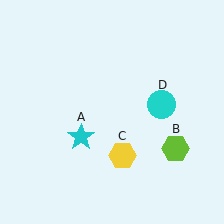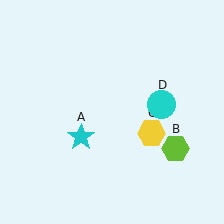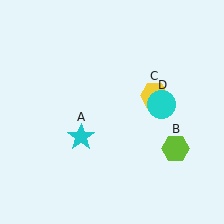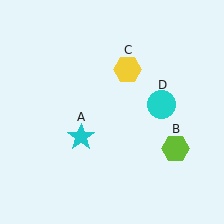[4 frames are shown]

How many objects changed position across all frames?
1 object changed position: yellow hexagon (object C).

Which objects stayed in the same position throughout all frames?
Cyan star (object A) and lime hexagon (object B) and cyan circle (object D) remained stationary.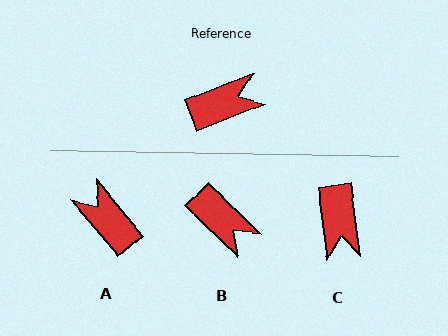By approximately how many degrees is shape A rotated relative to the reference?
Approximately 108 degrees counter-clockwise.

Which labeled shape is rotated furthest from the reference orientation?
A, about 108 degrees away.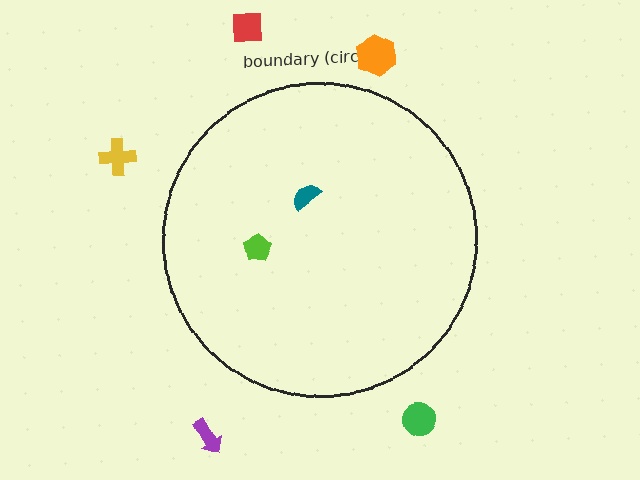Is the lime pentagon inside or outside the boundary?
Inside.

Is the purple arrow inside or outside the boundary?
Outside.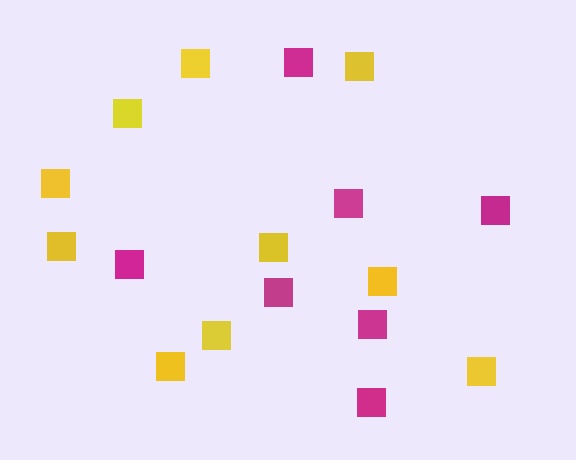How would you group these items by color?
There are 2 groups: one group of magenta squares (7) and one group of yellow squares (10).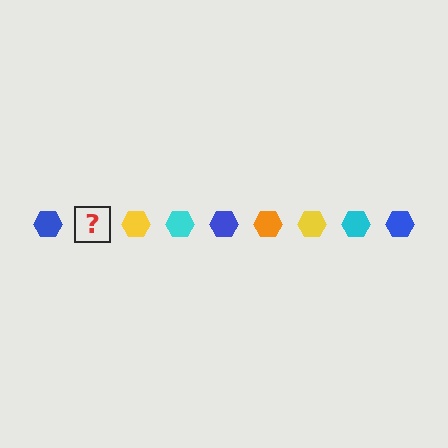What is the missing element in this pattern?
The missing element is an orange hexagon.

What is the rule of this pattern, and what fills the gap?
The rule is that the pattern cycles through blue, orange, yellow, cyan hexagons. The gap should be filled with an orange hexagon.